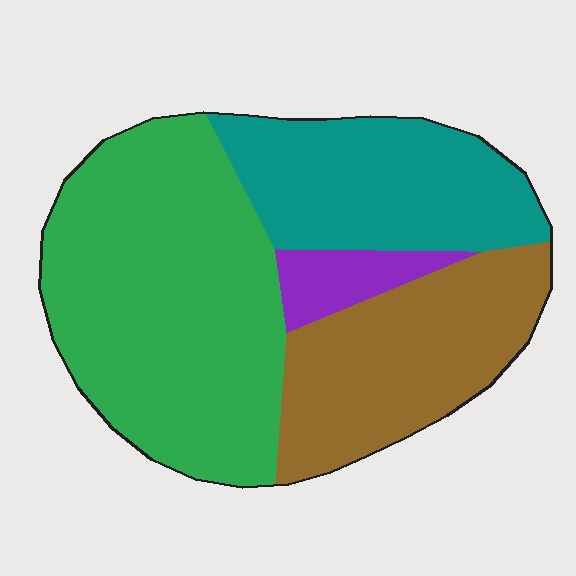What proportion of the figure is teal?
Teal covers around 25% of the figure.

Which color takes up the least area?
Purple, at roughly 5%.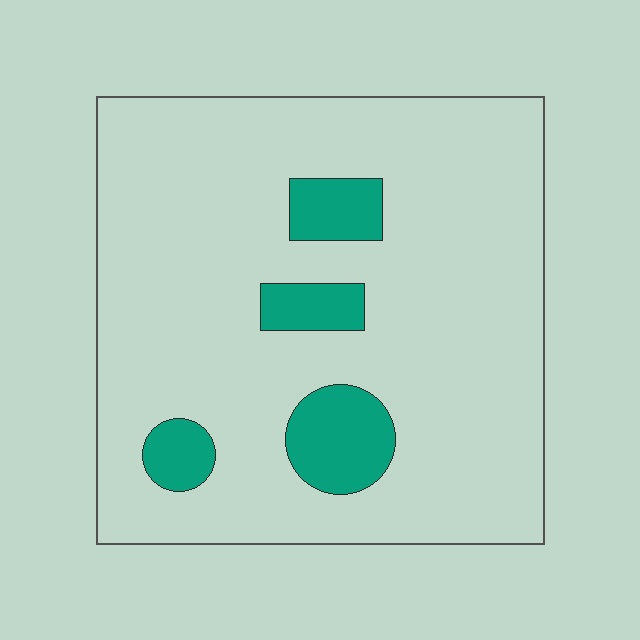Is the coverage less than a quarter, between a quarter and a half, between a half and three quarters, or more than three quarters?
Less than a quarter.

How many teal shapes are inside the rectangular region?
4.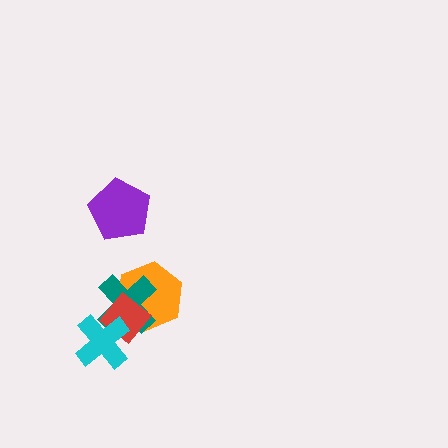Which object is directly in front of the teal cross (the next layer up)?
The red diamond is directly in front of the teal cross.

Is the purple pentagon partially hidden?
No, no other shape covers it.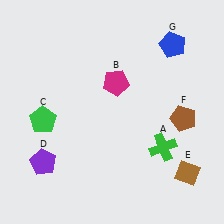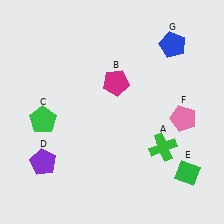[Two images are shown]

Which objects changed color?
E changed from brown to green. F changed from brown to pink.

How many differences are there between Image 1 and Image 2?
There are 2 differences between the two images.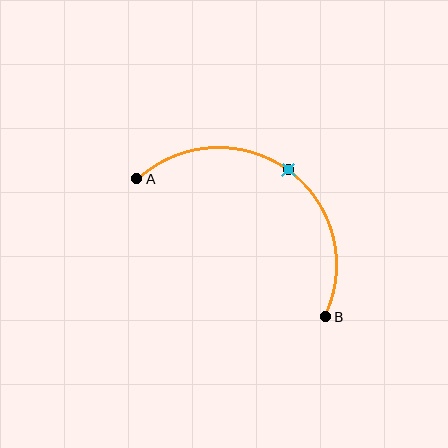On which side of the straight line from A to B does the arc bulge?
The arc bulges above and to the right of the straight line connecting A and B.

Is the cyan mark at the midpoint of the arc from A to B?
Yes. The cyan mark lies on the arc at equal arc-length from both A and B — it is the arc midpoint.